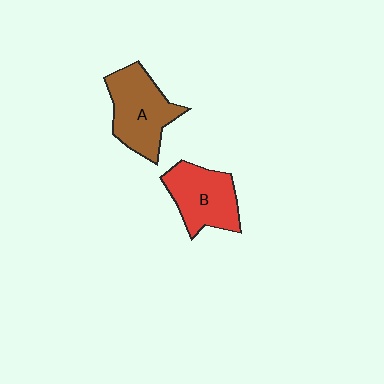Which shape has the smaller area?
Shape B (red).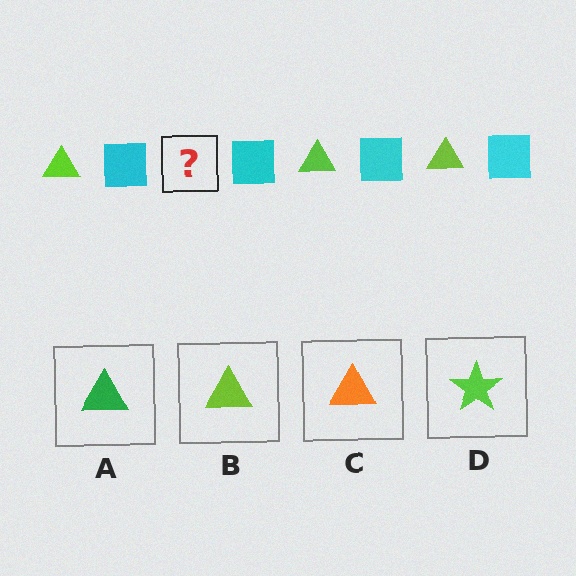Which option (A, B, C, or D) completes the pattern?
B.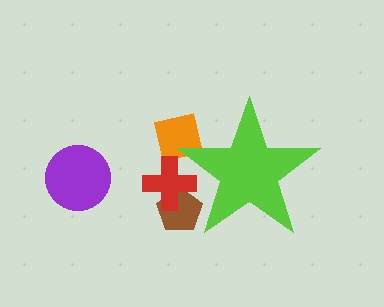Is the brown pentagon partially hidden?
Yes, the brown pentagon is partially hidden behind the lime star.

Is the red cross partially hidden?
Yes, the red cross is partially hidden behind the lime star.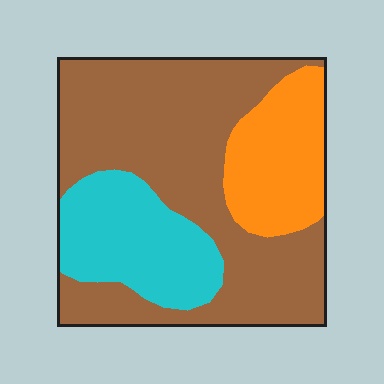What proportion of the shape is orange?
Orange takes up less than a quarter of the shape.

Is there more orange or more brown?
Brown.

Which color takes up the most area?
Brown, at roughly 60%.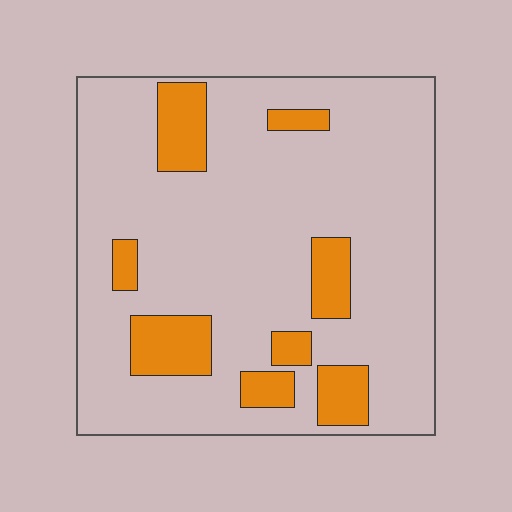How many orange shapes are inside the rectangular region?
8.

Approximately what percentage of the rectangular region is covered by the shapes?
Approximately 15%.